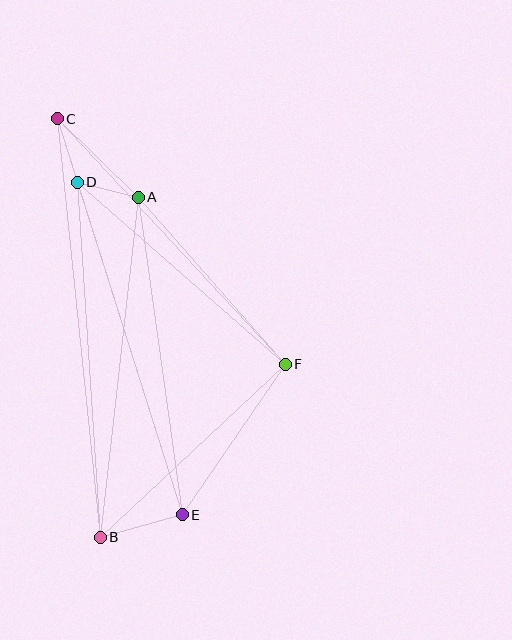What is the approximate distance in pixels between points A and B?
The distance between A and B is approximately 342 pixels.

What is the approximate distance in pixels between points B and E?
The distance between B and E is approximately 85 pixels.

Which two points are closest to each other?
Points A and D are closest to each other.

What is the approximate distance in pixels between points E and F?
The distance between E and F is approximately 183 pixels.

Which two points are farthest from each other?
Points B and C are farthest from each other.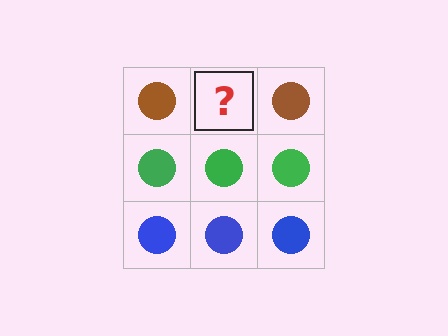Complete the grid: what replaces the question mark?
The question mark should be replaced with a brown circle.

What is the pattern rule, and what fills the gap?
The rule is that each row has a consistent color. The gap should be filled with a brown circle.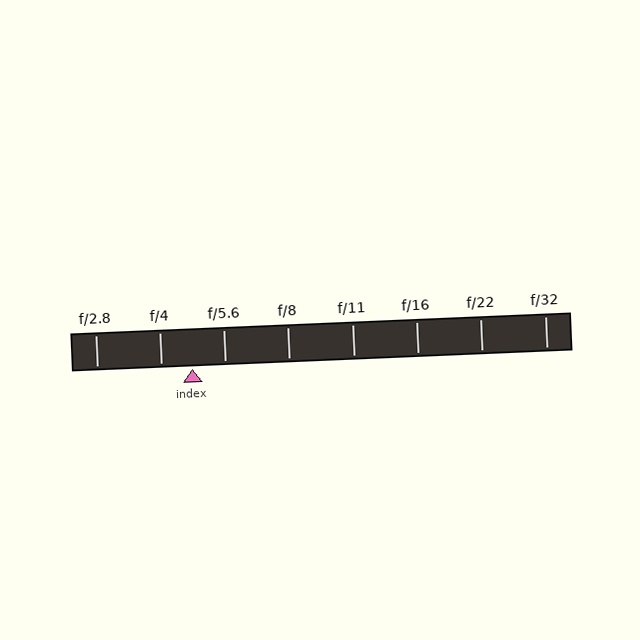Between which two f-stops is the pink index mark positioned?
The index mark is between f/4 and f/5.6.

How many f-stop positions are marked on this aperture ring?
There are 8 f-stop positions marked.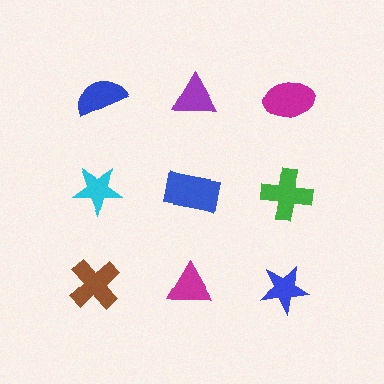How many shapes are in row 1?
3 shapes.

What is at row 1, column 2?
A purple triangle.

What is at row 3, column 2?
A magenta triangle.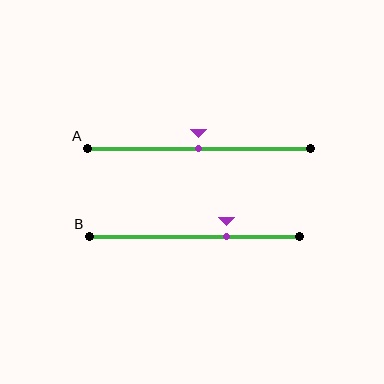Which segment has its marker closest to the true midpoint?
Segment A has its marker closest to the true midpoint.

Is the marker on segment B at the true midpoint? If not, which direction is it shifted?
No, the marker on segment B is shifted to the right by about 15% of the segment length.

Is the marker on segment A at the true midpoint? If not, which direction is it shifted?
Yes, the marker on segment A is at the true midpoint.